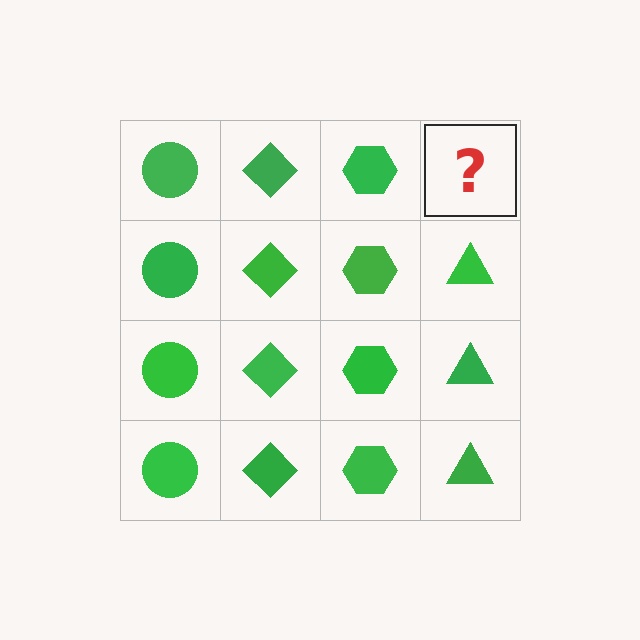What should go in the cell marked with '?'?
The missing cell should contain a green triangle.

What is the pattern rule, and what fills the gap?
The rule is that each column has a consistent shape. The gap should be filled with a green triangle.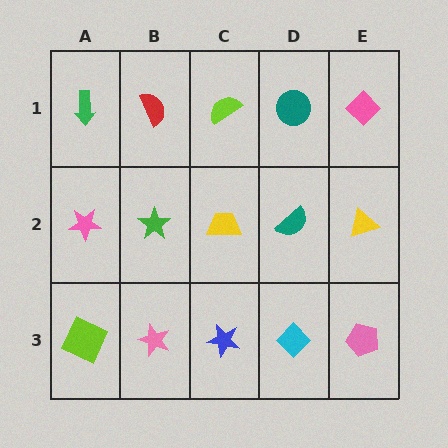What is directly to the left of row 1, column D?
A lime semicircle.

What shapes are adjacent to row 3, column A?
A pink star (row 2, column A), a pink star (row 3, column B).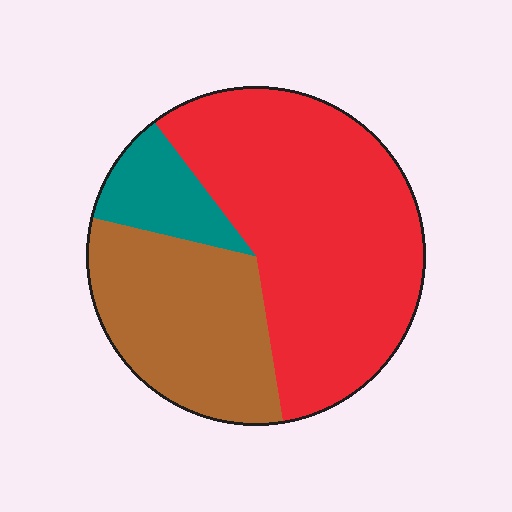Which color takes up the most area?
Red, at roughly 60%.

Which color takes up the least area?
Teal, at roughly 10%.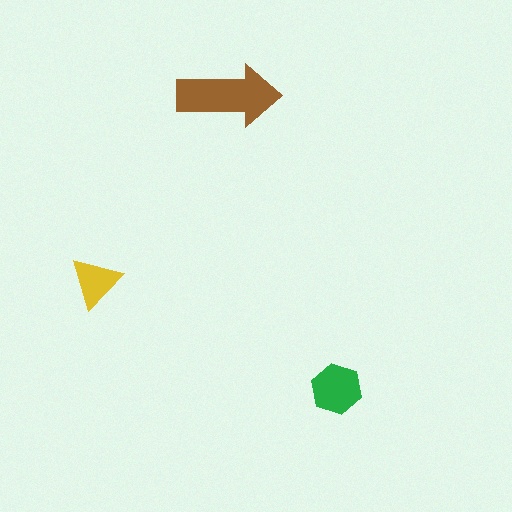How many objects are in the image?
There are 3 objects in the image.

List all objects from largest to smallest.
The brown arrow, the green hexagon, the yellow triangle.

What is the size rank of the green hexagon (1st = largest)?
2nd.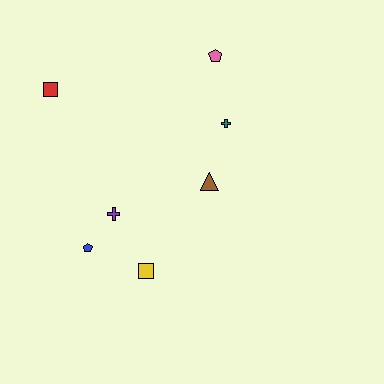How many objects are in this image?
There are 7 objects.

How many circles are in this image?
There are no circles.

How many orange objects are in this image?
There are no orange objects.